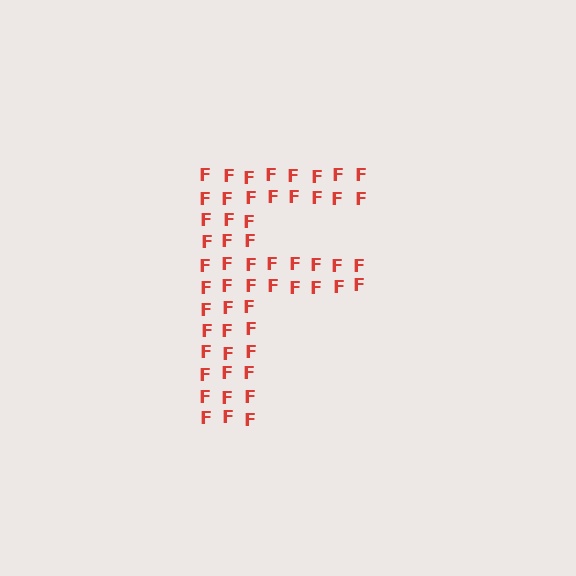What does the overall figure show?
The overall figure shows the letter F.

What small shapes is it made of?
It is made of small letter F's.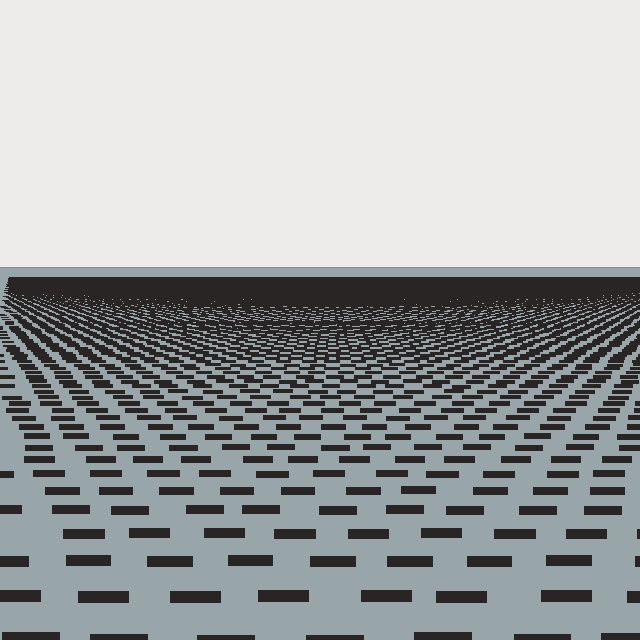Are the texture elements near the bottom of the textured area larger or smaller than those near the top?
Larger. Near the bottom, elements are closer to the viewer and appear at a bigger on-screen size.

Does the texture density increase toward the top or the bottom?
Density increases toward the top.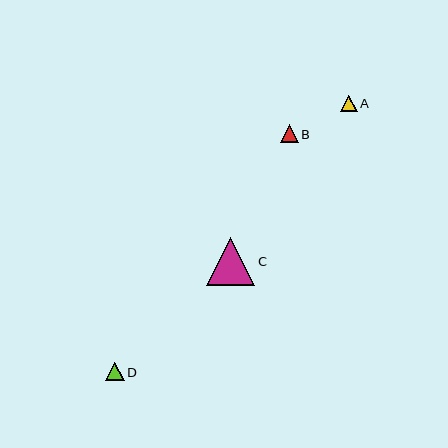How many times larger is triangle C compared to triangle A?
Triangle C is approximately 2.9 times the size of triangle A.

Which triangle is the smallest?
Triangle A is the smallest with a size of approximately 17 pixels.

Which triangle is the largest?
Triangle C is the largest with a size of approximately 48 pixels.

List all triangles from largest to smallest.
From largest to smallest: C, D, B, A.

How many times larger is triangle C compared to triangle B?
Triangle C is approximately 2.7 times the size of triangle B.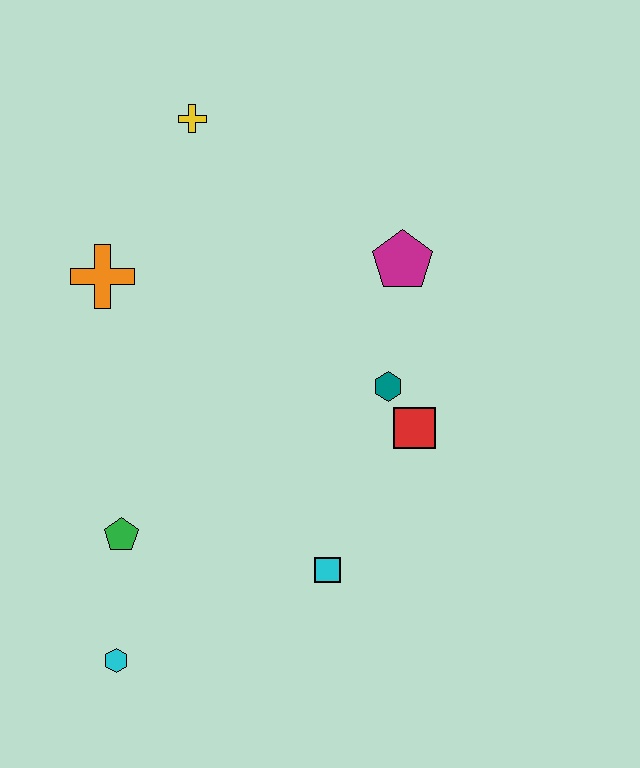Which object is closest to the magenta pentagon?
The teal hexagon is closest to the magenta pentagon.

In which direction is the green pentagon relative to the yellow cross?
The green pentagon is below the yellow cross.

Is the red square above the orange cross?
No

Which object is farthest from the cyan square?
The yellow cross is farthest from the cyan square.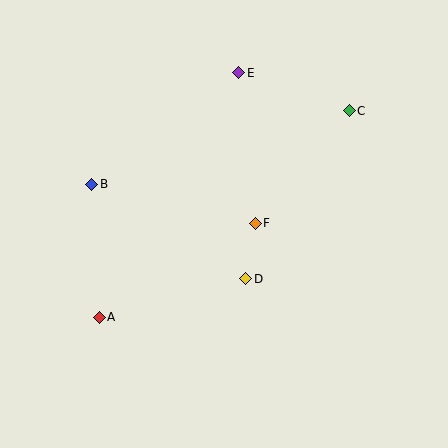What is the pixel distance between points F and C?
The distance between F and C is 147 pixels.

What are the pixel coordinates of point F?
Point F is at (255, 223).